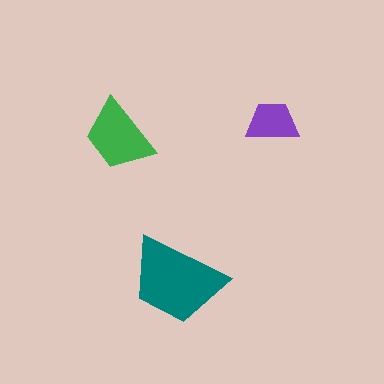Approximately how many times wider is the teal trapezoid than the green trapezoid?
About 1.5 times wider.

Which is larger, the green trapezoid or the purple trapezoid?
The green one.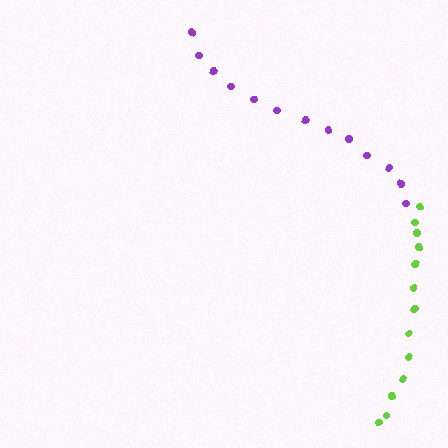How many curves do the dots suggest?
There are 2 distinct paths.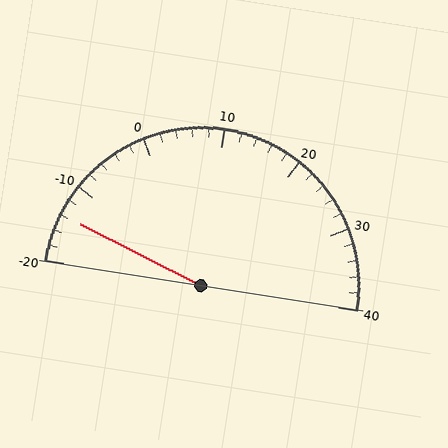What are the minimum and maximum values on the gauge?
The gauge ranges from -20 to 40.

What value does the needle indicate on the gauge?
The needle indicates approximately -14.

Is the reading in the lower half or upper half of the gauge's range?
The reading is in the lower half of the range (-20 to 40).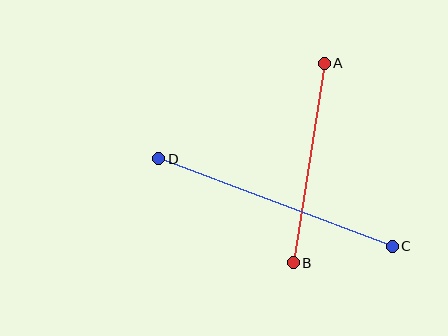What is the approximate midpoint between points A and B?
The midpoint is at approximately (309, 163) pixels.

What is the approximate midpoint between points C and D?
The midpoint is at approximately (276, 203) pixels.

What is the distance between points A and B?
The distance is approximately 202 pixels.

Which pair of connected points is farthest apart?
Points C and D are farthest apart.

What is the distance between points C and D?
The distance is approximately 249 pixels.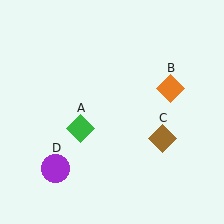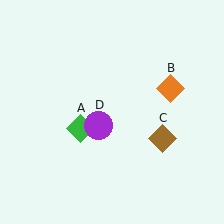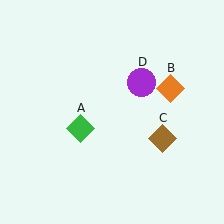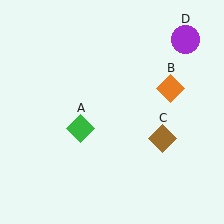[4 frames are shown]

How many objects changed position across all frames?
1 object changed position: purple circle (object D).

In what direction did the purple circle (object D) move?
The purple circle (object D) moved up and to the right.